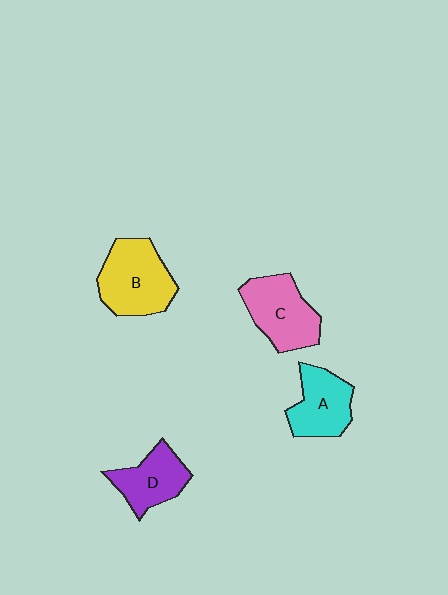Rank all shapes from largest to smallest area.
From largest to smallest: B (yellow), C (pink), A (cyan), D (purple).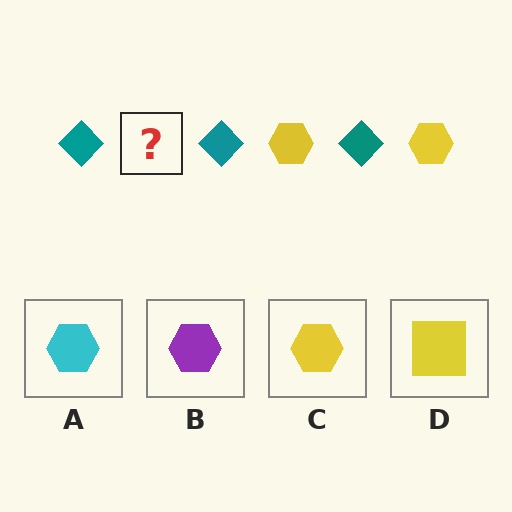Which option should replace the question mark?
Option C.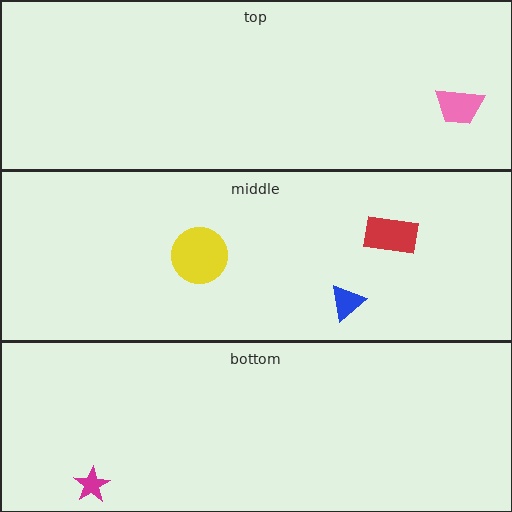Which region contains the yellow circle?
The middle region.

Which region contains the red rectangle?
The middle region.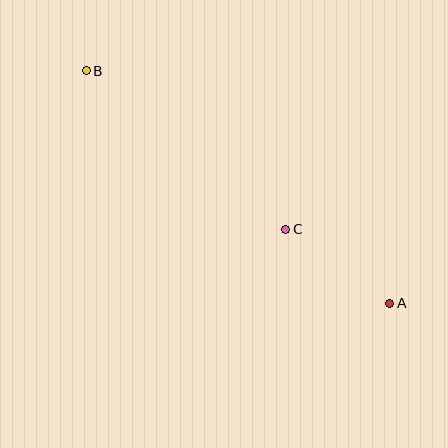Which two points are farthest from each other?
Points A and B are farthest from each other.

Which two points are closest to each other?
Points A and C are closest to each other.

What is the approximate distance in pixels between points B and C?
The distance between B and C is approximately 255 pixels.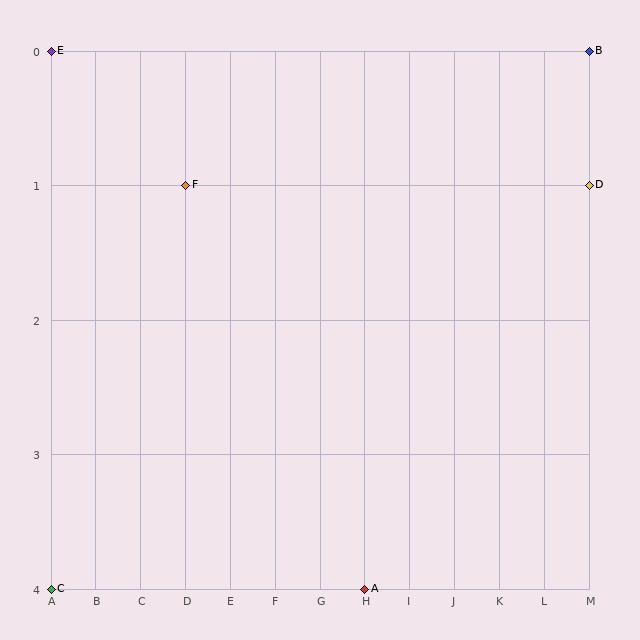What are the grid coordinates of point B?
Point B is at grid coordinates (M, 0).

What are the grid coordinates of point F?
Point F is at grid coordinates (D, 1).